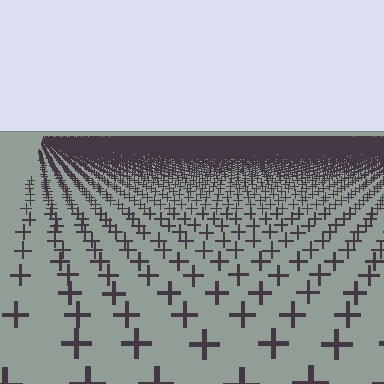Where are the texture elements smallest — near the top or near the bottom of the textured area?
Near the top.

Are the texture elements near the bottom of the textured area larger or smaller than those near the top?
Larger. Near the bottom, elements are closer to the viewer and appear at a bigger on-screen size.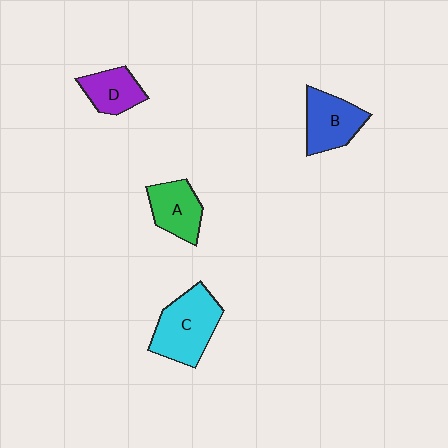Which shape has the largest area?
Shape C (cyan).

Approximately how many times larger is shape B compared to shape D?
Approximately 1.3 times.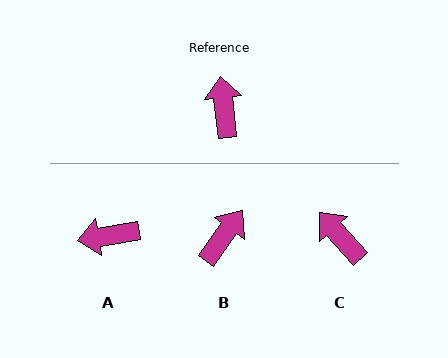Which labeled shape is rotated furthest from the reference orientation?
A, about 93 degrees away.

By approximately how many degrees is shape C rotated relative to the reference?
Approximately 35 degrees counter-clockwise.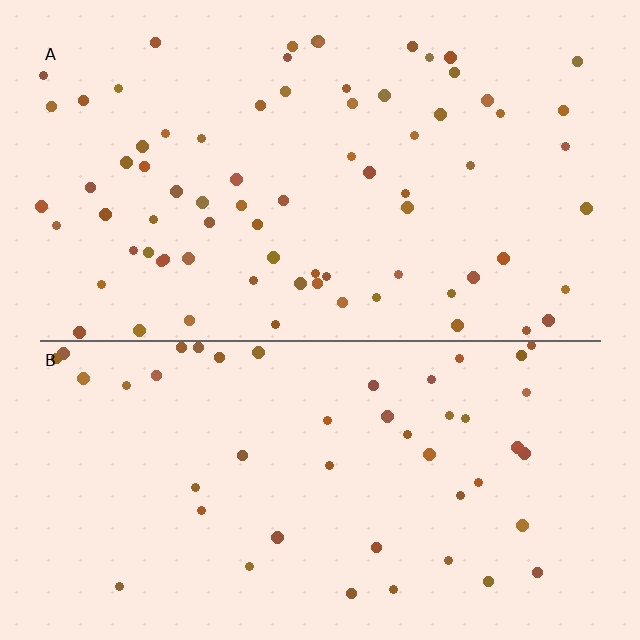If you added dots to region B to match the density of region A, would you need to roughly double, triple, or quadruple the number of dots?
Approximately double.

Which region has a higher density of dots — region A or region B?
A (the top).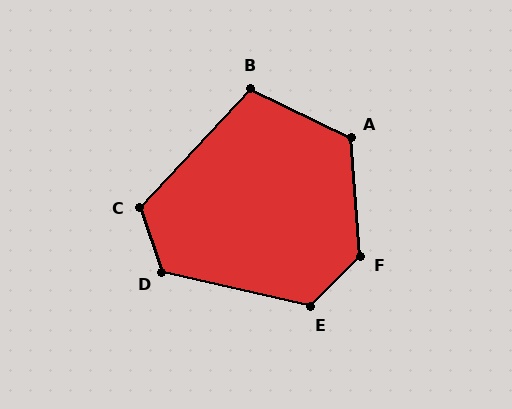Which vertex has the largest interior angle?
F, at approximately 132 degrees.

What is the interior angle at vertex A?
Approximately 121 degrees (obtuse).